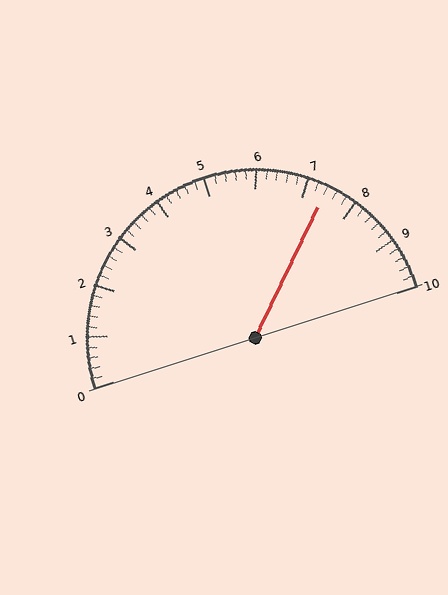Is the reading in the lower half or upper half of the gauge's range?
The reading is in the upper half of the range (0 to 10).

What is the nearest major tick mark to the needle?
The nearest major tick mark is 7.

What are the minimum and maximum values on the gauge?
The gauge ranges from 0 to 10.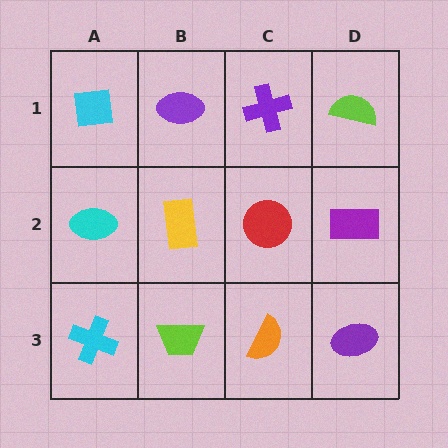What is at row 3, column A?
A cyan cross.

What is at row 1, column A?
A cyan square.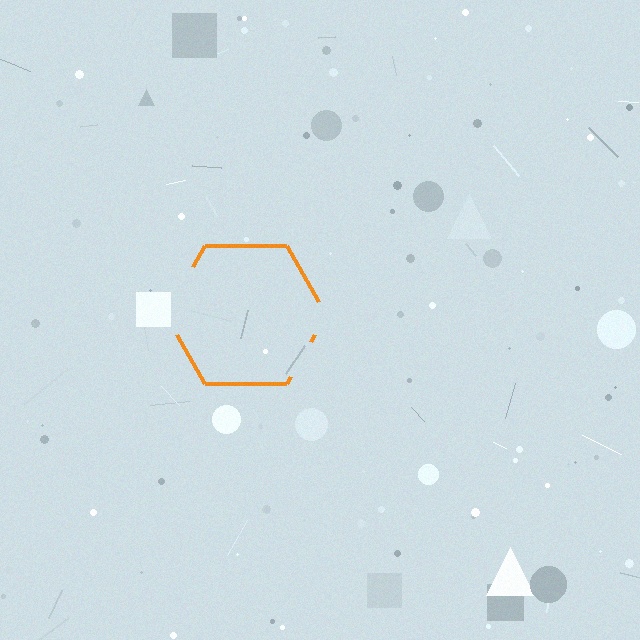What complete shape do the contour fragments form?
The contour fragments form a hexagon.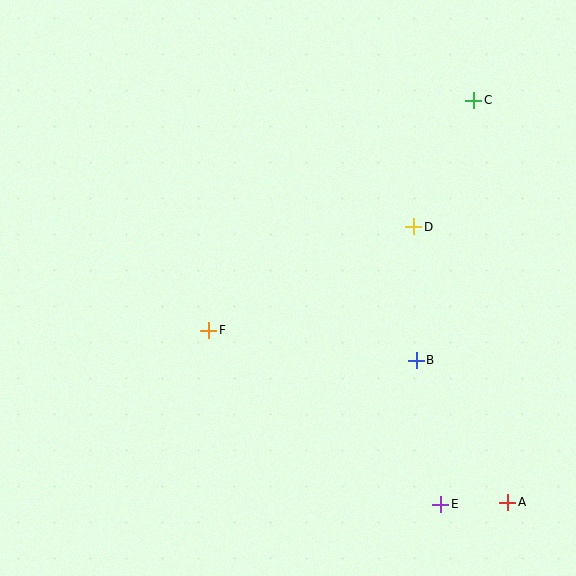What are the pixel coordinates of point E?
Point E is at (440, 504).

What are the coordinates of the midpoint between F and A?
The midpoint between F and A is at (358, 416).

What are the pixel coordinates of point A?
Point A is at (508, 502).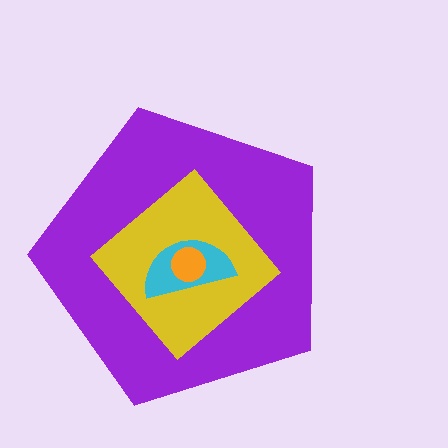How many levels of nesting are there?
4.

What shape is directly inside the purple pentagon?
The yellow diamond.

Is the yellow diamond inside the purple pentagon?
Yes.